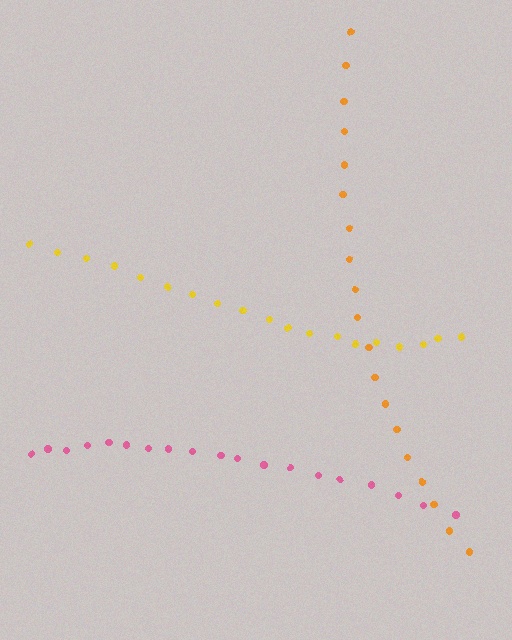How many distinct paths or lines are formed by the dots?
There are 3 distinct paths.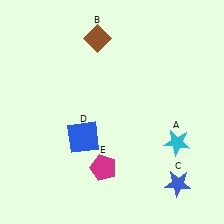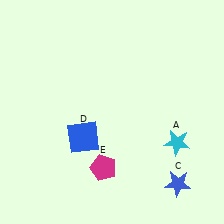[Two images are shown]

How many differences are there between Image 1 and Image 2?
There is 1 difference between the two images.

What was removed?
The brown diamond (B) was removed in Image 2.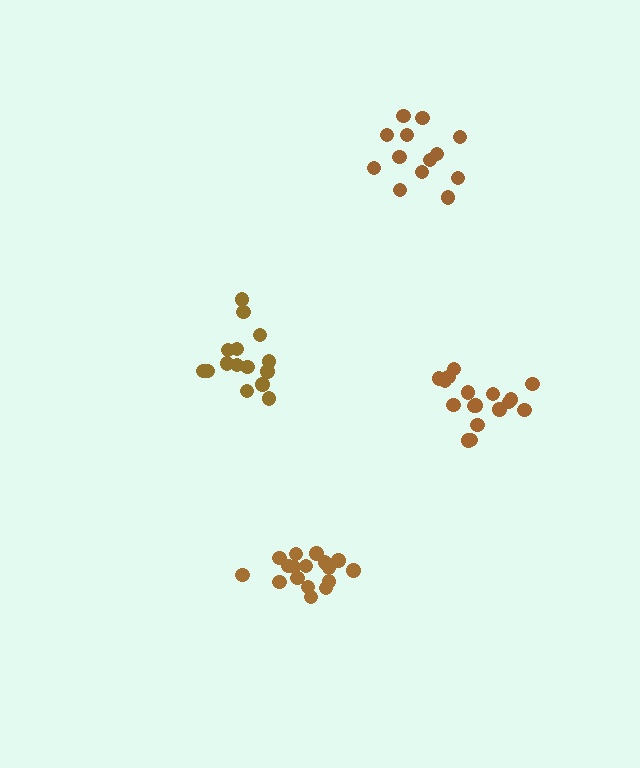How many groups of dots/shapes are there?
There are 4 groups.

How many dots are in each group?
Group 1: 17 dots, Group 2: 17 dots, Group 3: 15 dots, Group 4: 13 dots (62 total).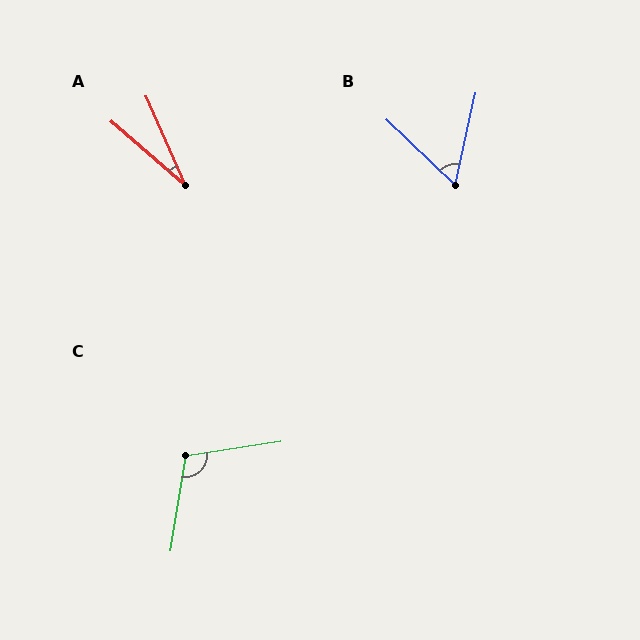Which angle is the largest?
C, at approximately 108 degrees.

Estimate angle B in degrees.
Approximately 59 degrees.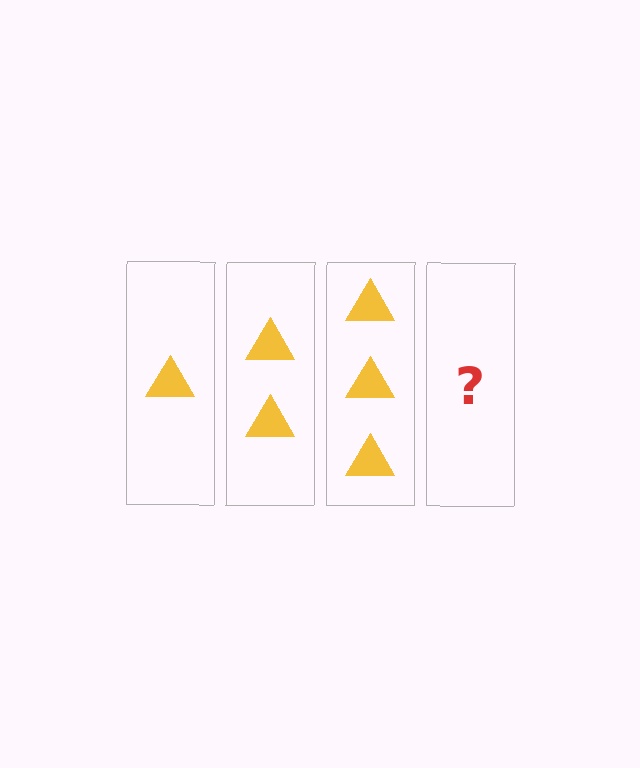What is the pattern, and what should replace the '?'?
The pattern is that each step adds one more triangle. The '?' should be 4 triangles.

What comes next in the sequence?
The next element should be 4 triangles.